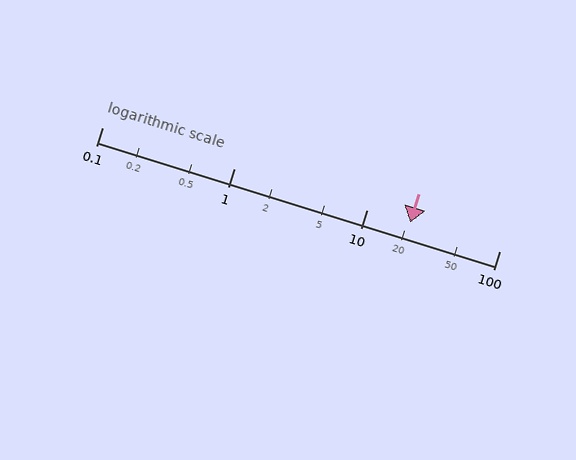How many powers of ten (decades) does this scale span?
The scale spans 3 decades, from 0.1 to 100.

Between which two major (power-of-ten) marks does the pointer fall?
The pointer is between 10 and 100.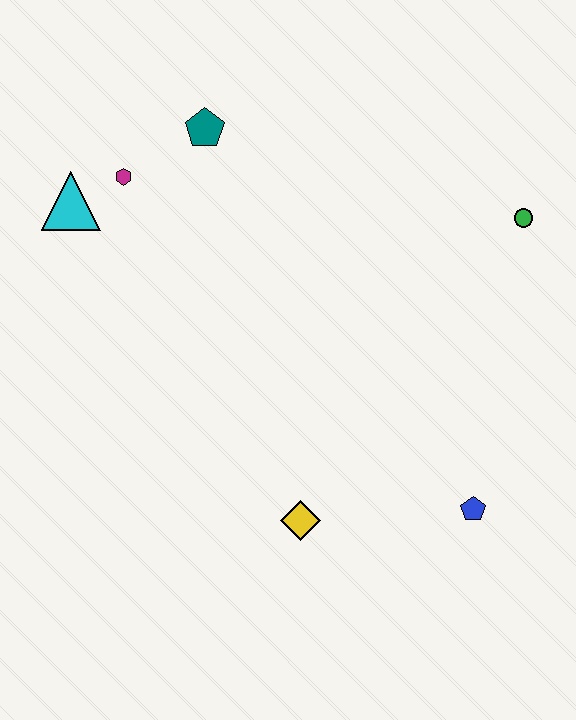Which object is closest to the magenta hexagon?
The cyan triangle is closest to the magenta hexagon.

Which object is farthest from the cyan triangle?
The blue pentagon is farthest from the cyan triangle.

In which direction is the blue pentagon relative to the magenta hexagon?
The blue pentagon is to the right of the magenta hexagon.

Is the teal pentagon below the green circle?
No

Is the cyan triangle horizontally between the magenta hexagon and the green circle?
No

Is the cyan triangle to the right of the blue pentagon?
No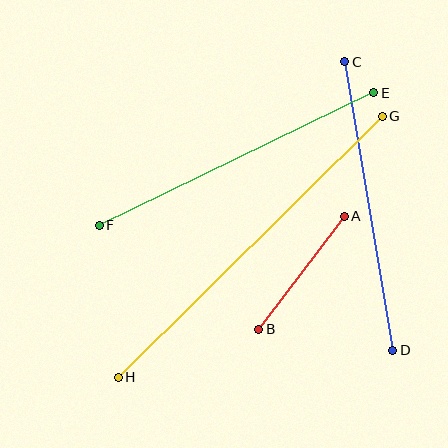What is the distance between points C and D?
The distance is approximately 292 pixels.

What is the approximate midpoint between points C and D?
The midpoint is at approximately (369, 206) pixels.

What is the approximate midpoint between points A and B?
The midpoint is at approximately (301, 273) pixels.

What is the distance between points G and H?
The distance is approximately 371 pixels.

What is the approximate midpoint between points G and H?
The midpoint is at approximately (250, 247) pixels.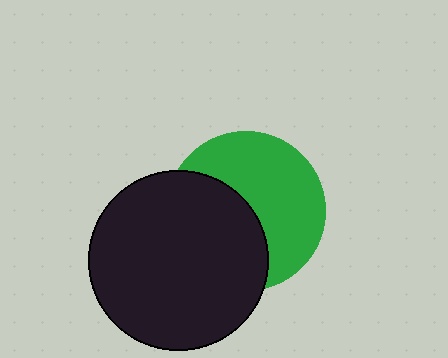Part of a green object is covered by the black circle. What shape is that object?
It is a circle.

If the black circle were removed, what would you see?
You would see the complete green circle.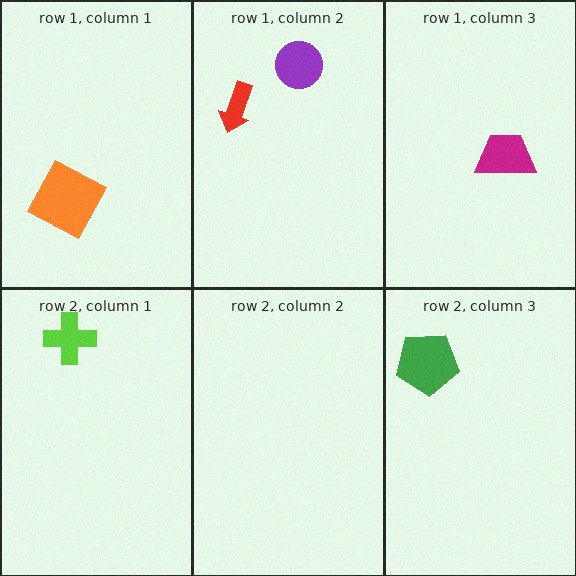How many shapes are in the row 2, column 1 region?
1.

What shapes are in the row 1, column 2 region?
The purple circle, the red arrow.